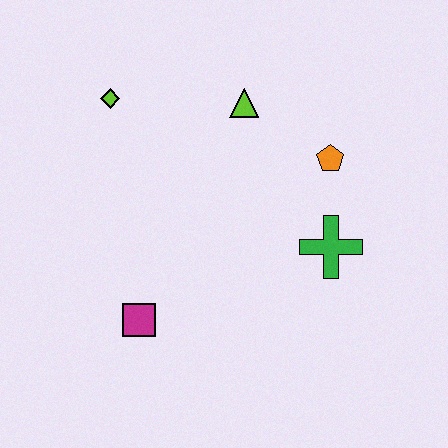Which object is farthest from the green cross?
The lime diamond is farthest from the green cross.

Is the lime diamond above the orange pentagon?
Yes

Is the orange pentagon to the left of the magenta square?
No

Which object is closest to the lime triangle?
The orange pentagon is closest to the lime triangle.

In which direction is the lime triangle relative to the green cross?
The lime triangle is above the green cross.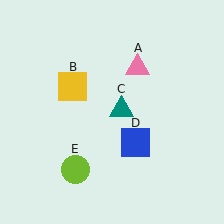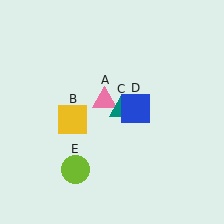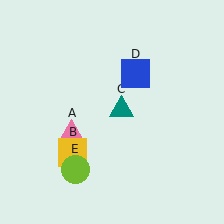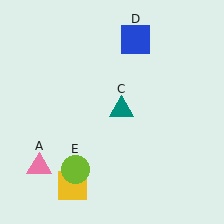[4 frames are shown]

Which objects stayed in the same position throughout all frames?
Teal triangle (object C) and lime circle (object E) remained stationary.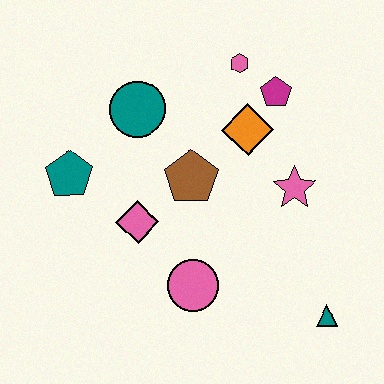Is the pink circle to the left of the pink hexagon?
Yes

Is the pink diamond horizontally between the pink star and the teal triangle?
No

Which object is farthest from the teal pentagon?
The teal triangle is farthest from the teal pentagon.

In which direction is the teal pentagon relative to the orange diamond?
The teal pentagon is to the left of the orange diamond.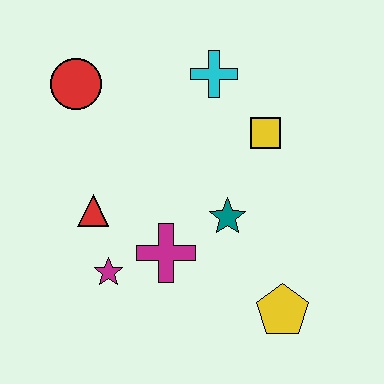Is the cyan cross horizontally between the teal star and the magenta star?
Yes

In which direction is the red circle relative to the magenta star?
The red circle is above the magenta star.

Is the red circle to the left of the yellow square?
Yes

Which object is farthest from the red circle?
The yellow pentagon is farthest from the red circle.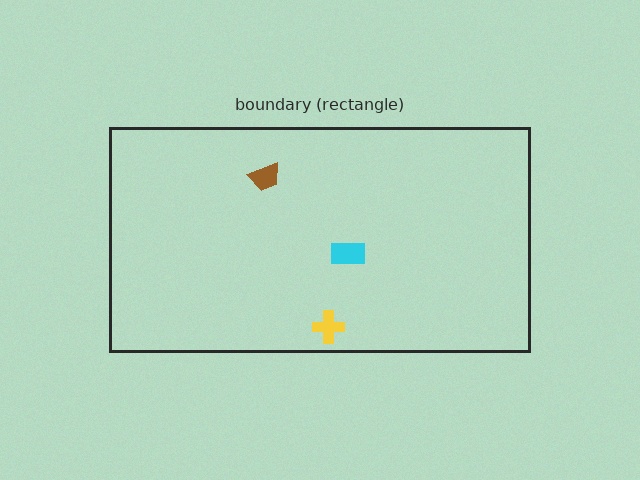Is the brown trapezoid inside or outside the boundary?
Inside.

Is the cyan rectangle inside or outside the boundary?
Inside.